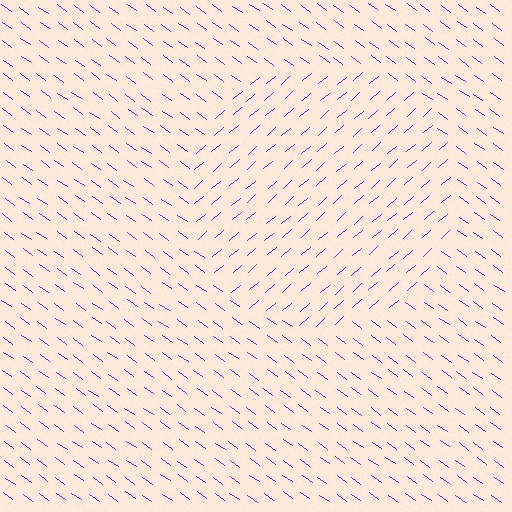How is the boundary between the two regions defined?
The boundary is defined purely by a change in line orientation (approximately 77 degrees difference). All lines are the same color and thickness.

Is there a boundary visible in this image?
Yes, there is a texture boundary formed by a change in line orientation.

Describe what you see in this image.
The image is filled with small purple line segments. A circle region in the image has lines oriented differently from the surrounding lines, creating a visible texture boundary.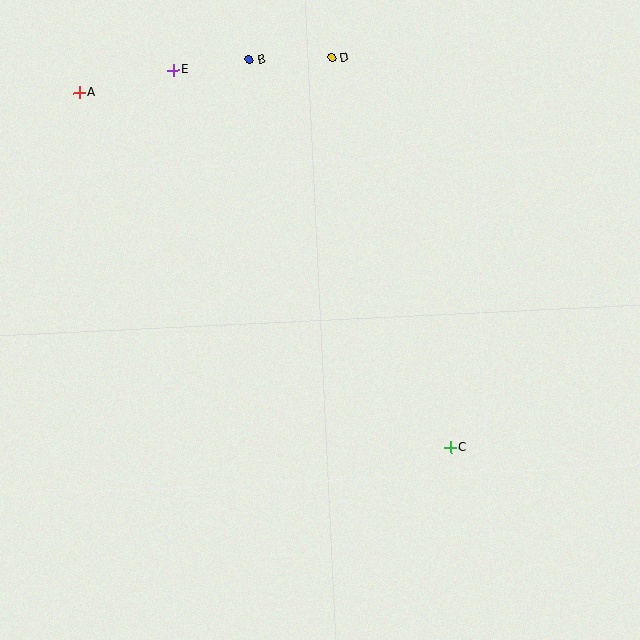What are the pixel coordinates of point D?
Point D is at (332, 58).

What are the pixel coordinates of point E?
Point E is at (173, 70).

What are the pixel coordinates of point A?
Point A is at (79, 93).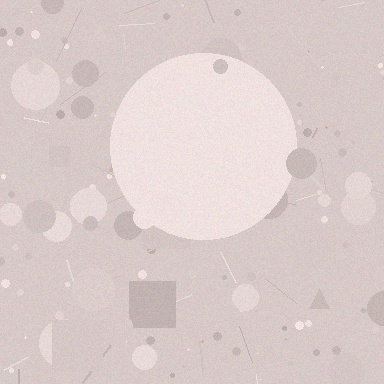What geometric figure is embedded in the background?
A circle is embedded in the background.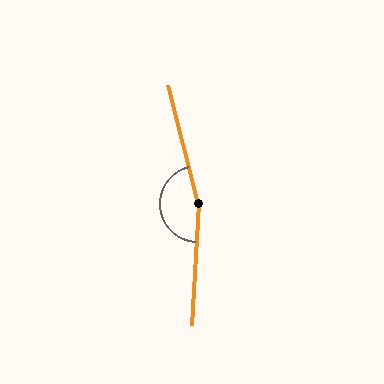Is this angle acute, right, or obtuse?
It is obtuse.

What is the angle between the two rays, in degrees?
Approximately 162 degrees.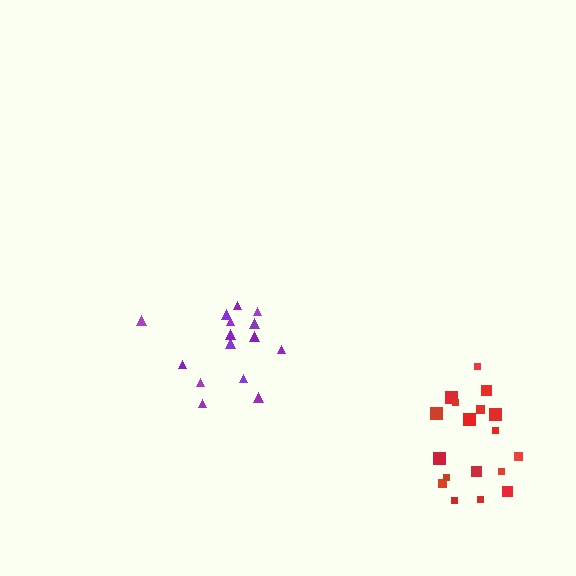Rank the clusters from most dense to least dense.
red, purple.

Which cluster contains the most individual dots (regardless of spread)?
Red (18).